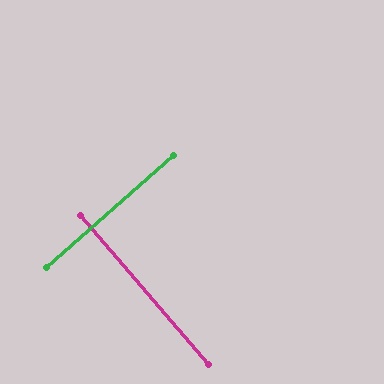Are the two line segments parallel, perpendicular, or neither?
Perpendicular — they meet at approximately 89°.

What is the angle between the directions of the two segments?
Approximately 89 degrees.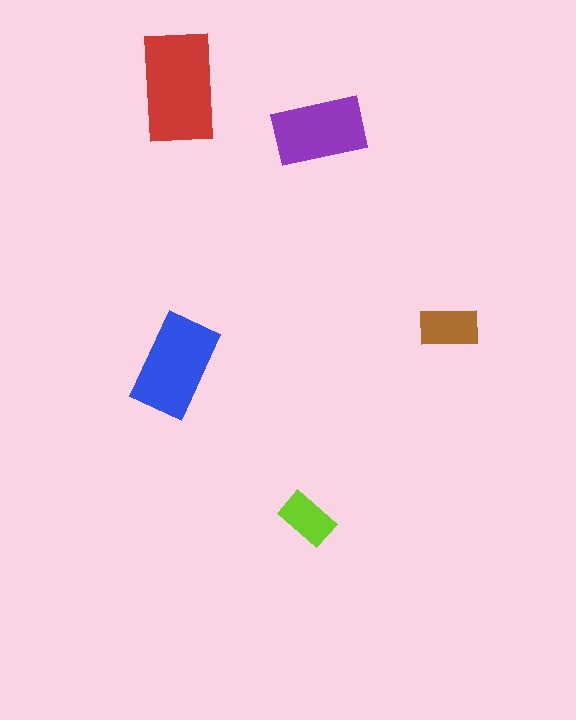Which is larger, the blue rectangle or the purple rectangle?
The blue one.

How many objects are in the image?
There are 5 objects in the image.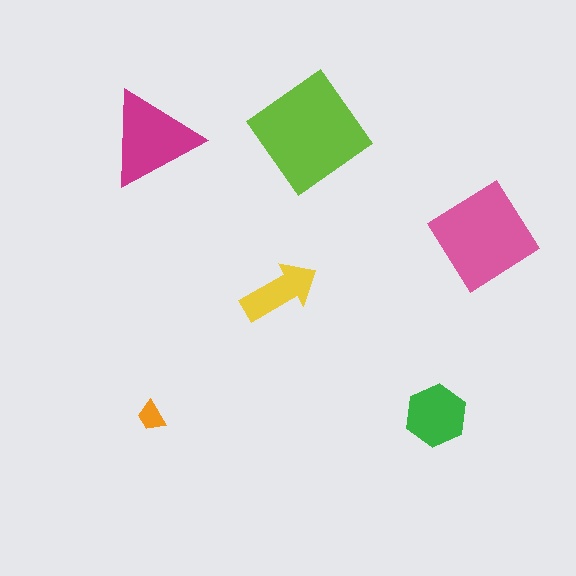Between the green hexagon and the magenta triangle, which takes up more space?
The magenta triangle.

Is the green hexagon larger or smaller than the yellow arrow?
Larger.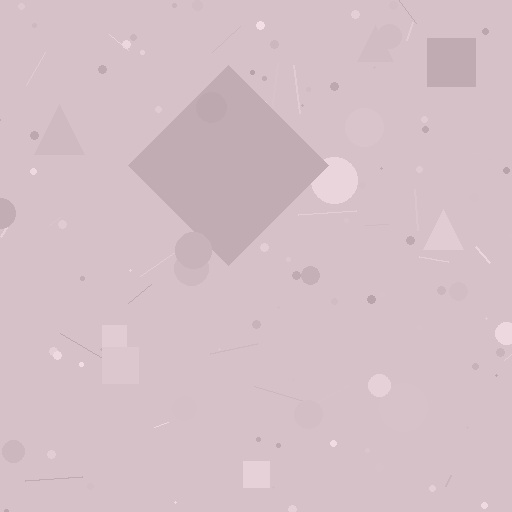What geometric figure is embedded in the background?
A diamond is embedded in the background.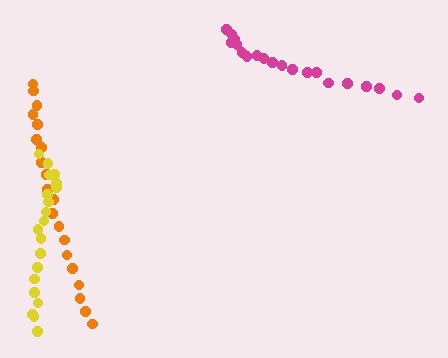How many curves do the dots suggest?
There are 3 distinct paths.